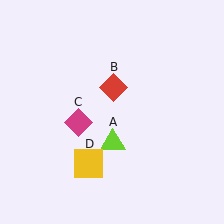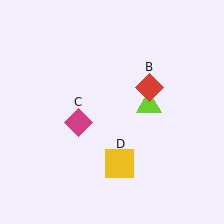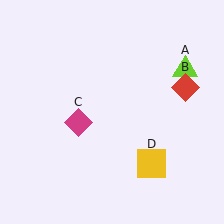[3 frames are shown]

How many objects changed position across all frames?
3 objects changed position: lime triangle (object A), red diamond (object B), yellow square (object D).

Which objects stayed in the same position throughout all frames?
Magenta diamond (object C) remained stationary.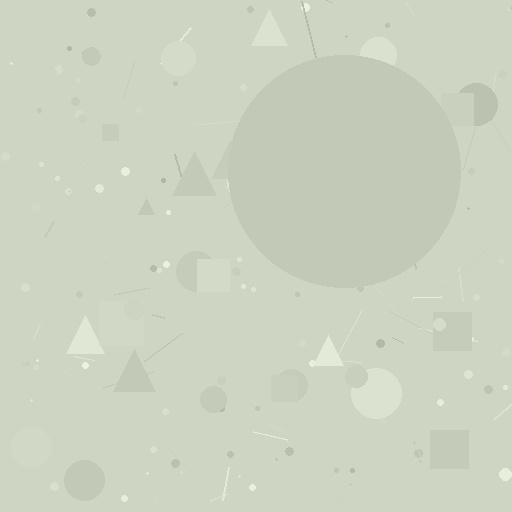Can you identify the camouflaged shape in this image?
The camouflaged shape is a circle.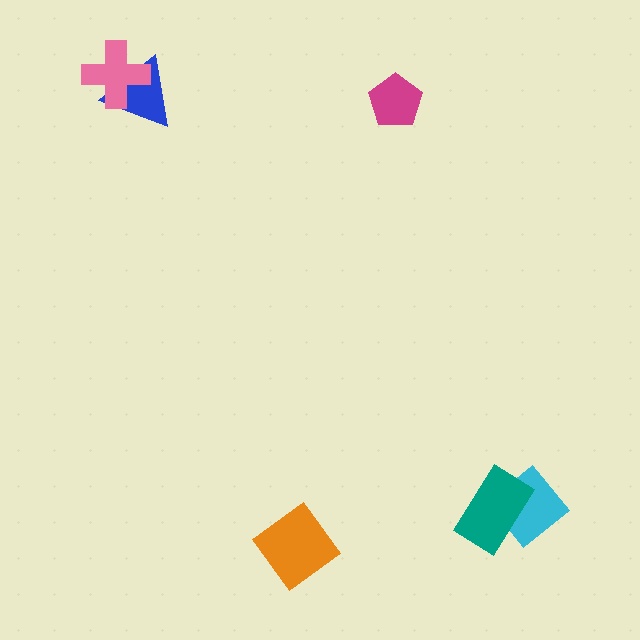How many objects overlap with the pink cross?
1 object overlaps with the pink cross.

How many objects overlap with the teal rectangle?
1 object overlaps with the teal rectangle.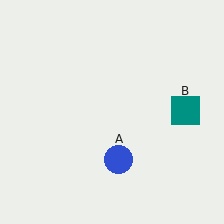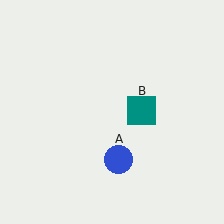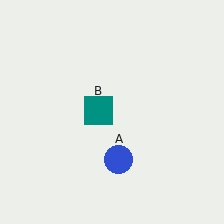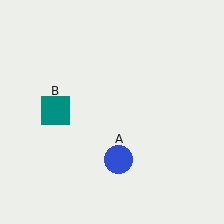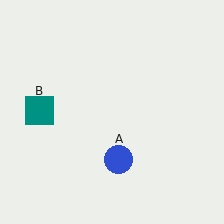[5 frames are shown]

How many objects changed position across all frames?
1 object changed position: teal square (object B).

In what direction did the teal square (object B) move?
The teal square (object B) moved left.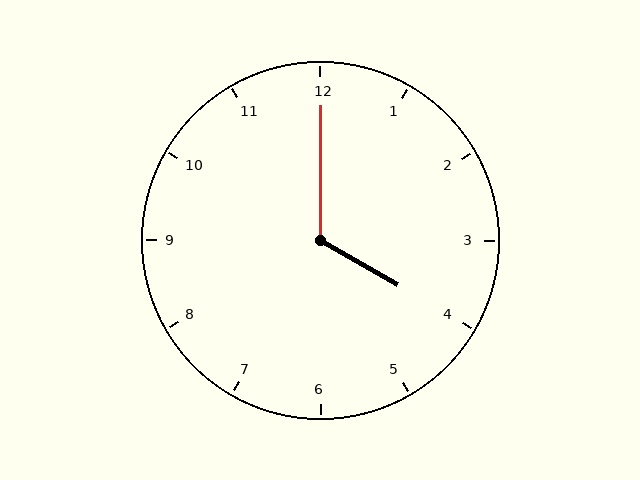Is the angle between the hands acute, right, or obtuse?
It is obtuse.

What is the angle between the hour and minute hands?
Approximately 120 degrees.